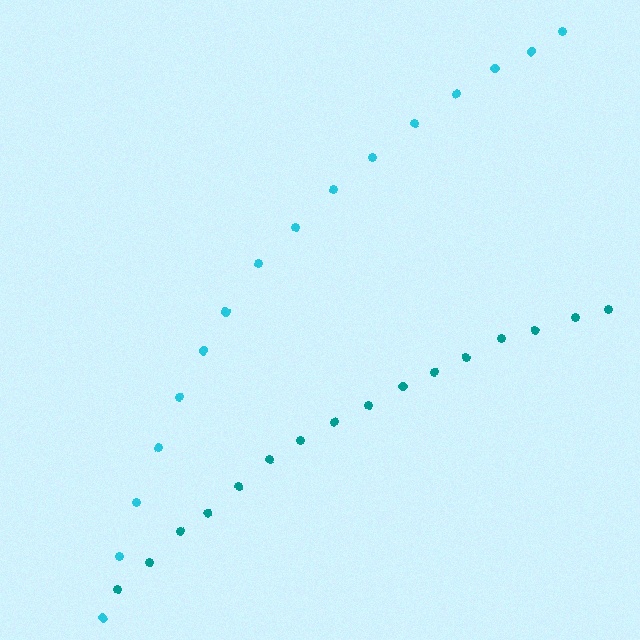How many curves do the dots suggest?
There are 2 distinct paths.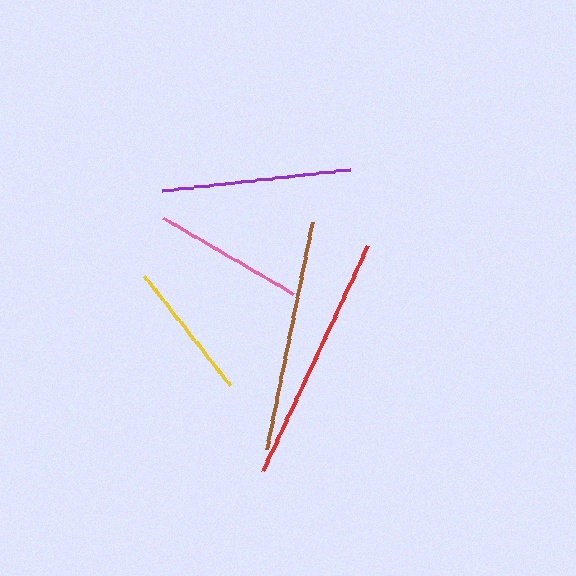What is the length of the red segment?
The red segment is approximately 248 pixels long.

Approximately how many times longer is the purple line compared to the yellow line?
The purple line is approximately 1.4 times the length of the yellow line.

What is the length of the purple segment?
The purple segment is approximately 189 pixels long.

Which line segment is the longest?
The red line is the longest at approximately 248 pixels.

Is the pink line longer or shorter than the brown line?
The brown line is longer than the pink line.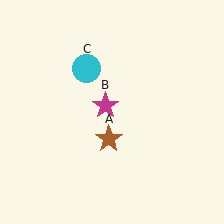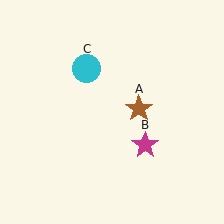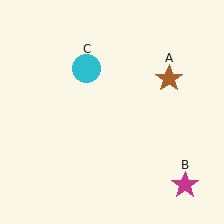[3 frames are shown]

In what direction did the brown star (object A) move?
The brown star (object A) moved up and to the right.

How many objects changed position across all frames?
2 objects changed position: brown star (object A), magenta star (object B).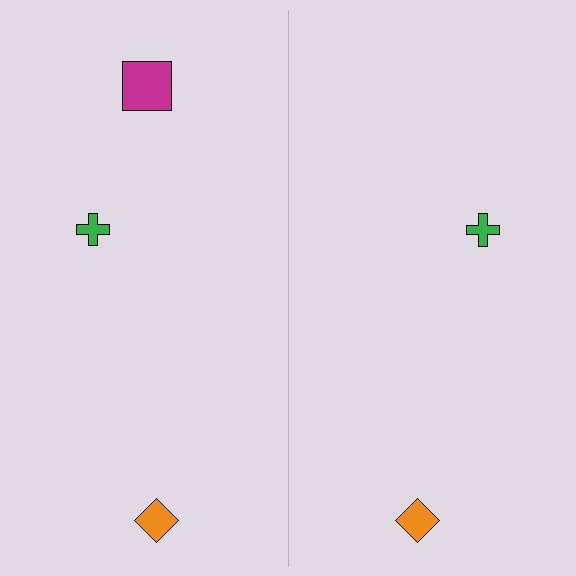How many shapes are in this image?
There are 5 shapes in this image.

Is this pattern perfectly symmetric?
No, the pattern is not perfectly symmetric. A magenta square is missing from the right side.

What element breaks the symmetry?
A magenta square is missing from the right side.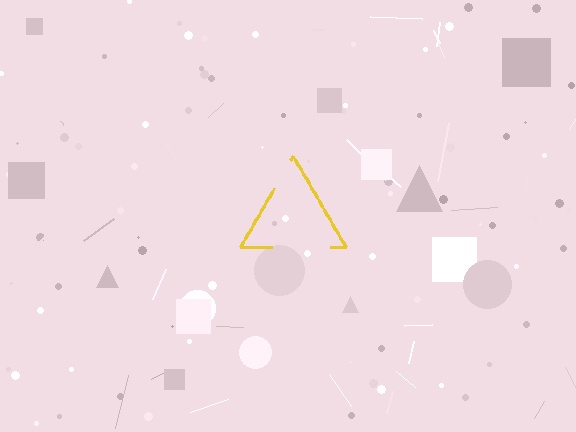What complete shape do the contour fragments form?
The contour fragments form a triangle.